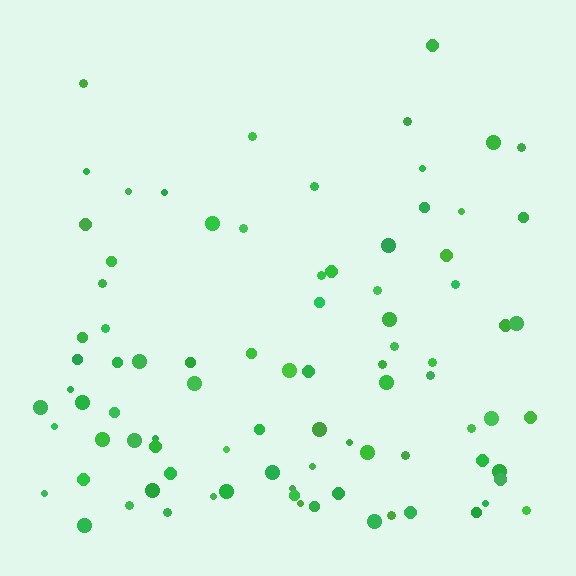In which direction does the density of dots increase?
From top to bottom, with the bottom side densest.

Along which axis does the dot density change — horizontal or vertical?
Vertical.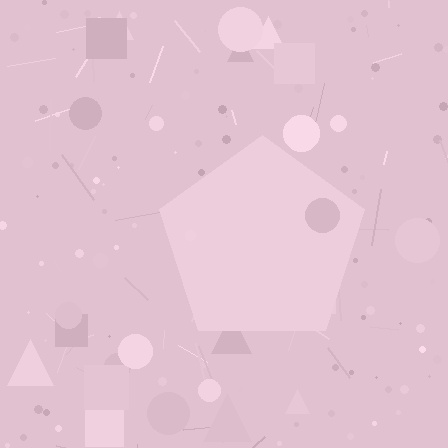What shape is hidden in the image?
A pentagon is hidden in the image.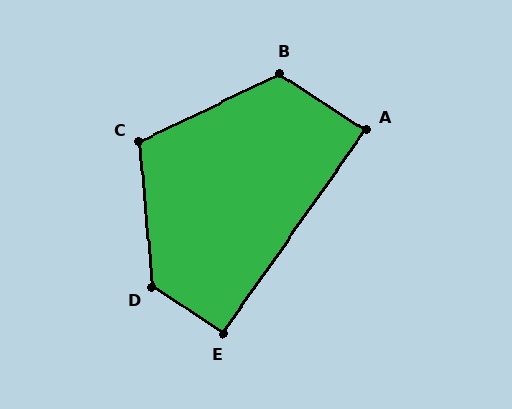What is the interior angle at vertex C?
Approximately 111 degrees (obtuse).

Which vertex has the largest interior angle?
D, at approximately 128 degrees.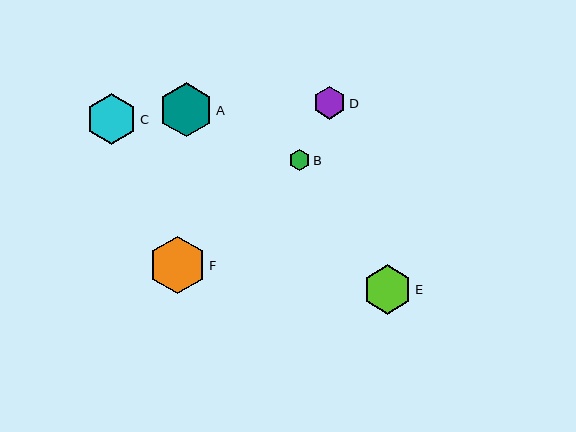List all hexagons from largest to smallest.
From largest to smallest: F, A, C, E, D, B.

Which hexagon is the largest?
Hexagon F is the largest with a size of approximately 57 pixels.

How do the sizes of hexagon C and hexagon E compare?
Hexagon C and hexagon E are approximately the same size.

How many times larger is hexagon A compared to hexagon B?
Hexagon A is approximately 2.5 times the size of hexagon B.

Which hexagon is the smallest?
Hexagon B is the smallest with a size of approximately 21 pixels.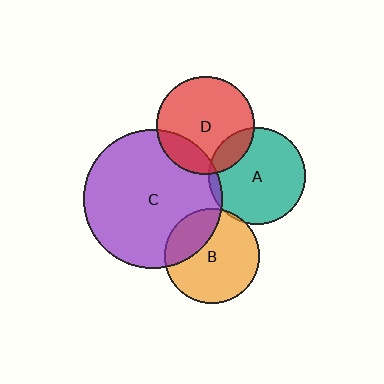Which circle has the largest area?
Circle C (purple).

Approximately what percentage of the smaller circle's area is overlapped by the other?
Approximately 5%.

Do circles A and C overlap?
Yes.